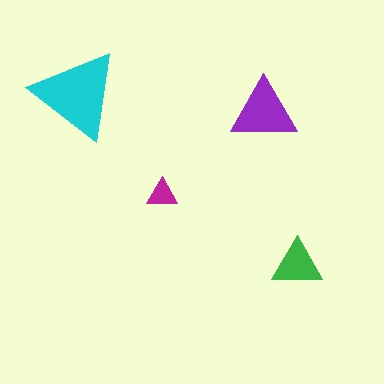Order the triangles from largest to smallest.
the cyan one, the purple one, the green one, the magenta one.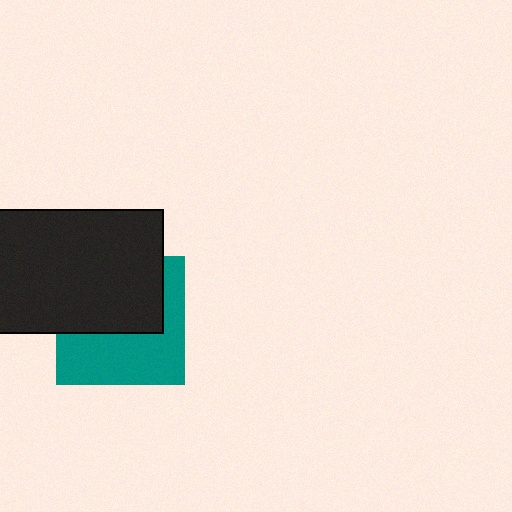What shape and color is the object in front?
The object in front is a black rectangle.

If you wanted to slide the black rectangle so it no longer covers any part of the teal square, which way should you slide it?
Slide it up — that is the most direct way to separate the two shapes.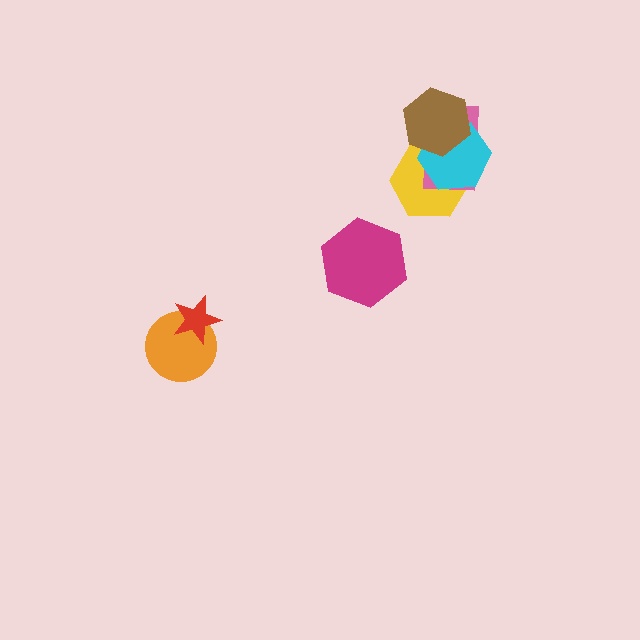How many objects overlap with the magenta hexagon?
0 objects overlap with the magenta hexagon.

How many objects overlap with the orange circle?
1 object overlaps with the orange circle.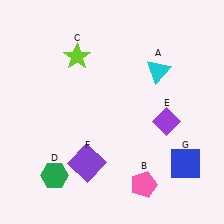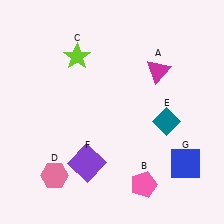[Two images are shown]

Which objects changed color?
A changed from cyan to magenta. D changed from green to pink. E changed from purple to teal.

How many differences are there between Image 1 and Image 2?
There are 3 differences between the two images.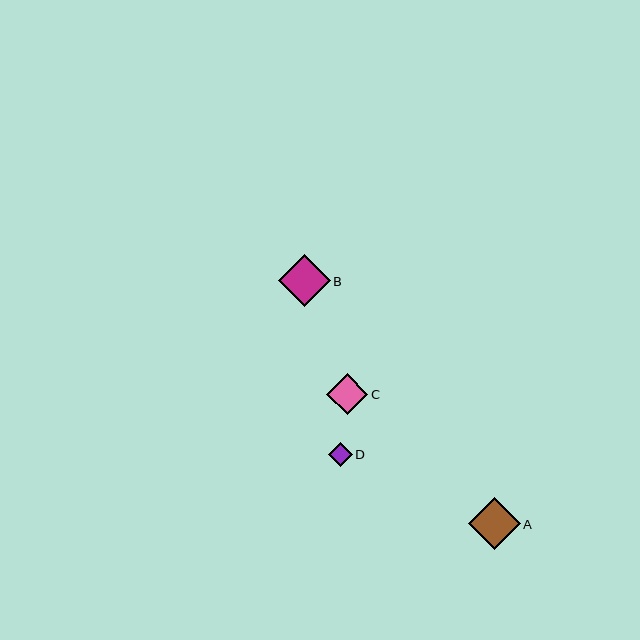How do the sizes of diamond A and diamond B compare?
Diamond A and diamond B are approximately the same size.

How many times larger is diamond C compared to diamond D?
Diamond C is approximately 1.7 times the size of diamond D.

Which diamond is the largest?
Diamond A is the largest with a size of approximately 52 pixels.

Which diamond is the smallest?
Diamond D is the smallest with a size of approximately 24 pixels.